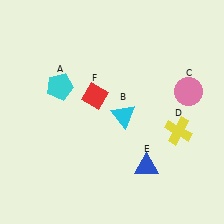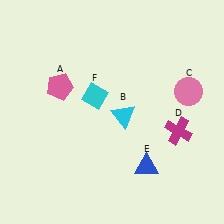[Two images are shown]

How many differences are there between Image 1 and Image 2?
There are 3 differences between the two images.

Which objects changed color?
A changed from cyan to pink. D changed from yellow to magenta. F changed from red to cyan.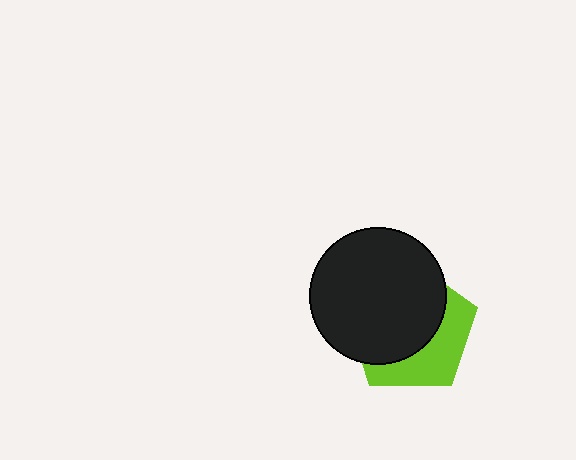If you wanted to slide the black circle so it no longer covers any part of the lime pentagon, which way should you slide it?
Slide it toward the upper-left — that is the most direct way to separate the two shapes.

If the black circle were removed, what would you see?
You would see the complete lime pentagon.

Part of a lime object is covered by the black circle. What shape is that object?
It is a pentagon.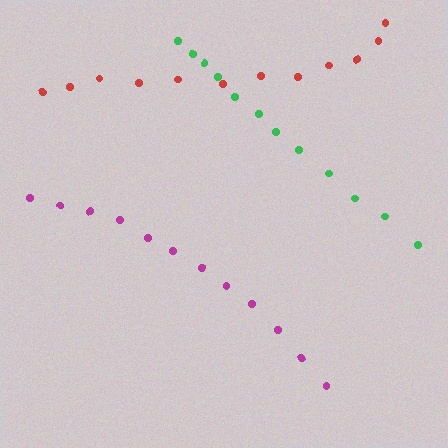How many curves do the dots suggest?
There are 3 distinct paths.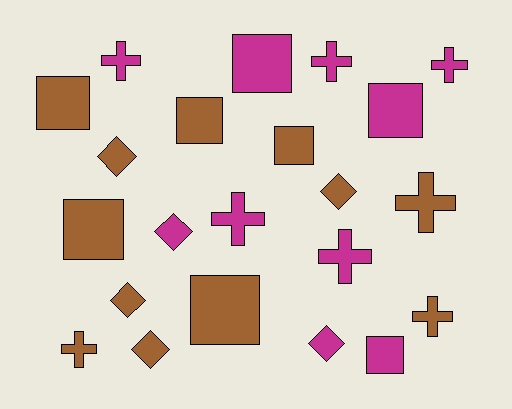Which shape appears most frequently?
Square, with 8 objects.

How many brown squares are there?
There are 5 brown squares.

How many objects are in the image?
There are 22 objects.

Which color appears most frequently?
Brown, with 12 objects.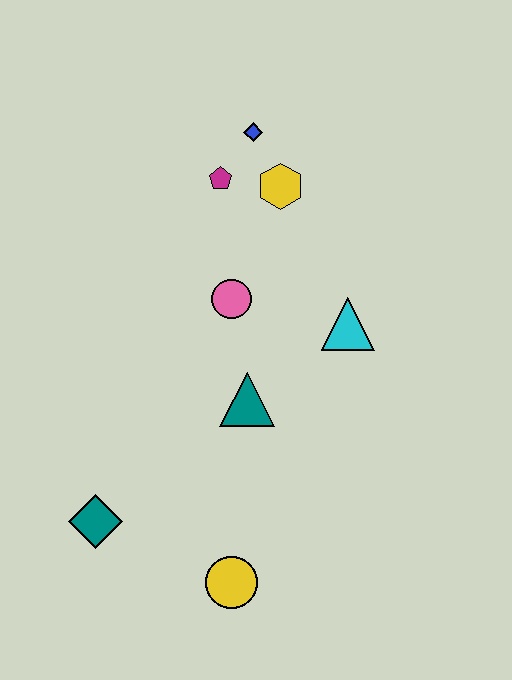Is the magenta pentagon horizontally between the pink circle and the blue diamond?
No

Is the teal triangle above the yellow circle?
Yes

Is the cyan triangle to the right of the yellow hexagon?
Yes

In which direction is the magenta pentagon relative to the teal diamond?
The magenta pentagon is above the teal diamond.